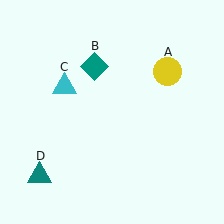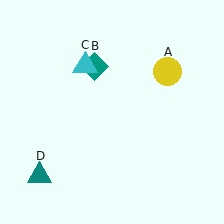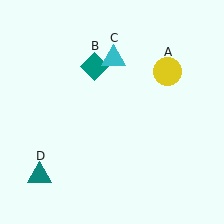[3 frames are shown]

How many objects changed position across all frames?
1 object changed position: cyan triangle (object C).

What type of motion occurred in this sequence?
The cyan triangle (object C) rotated clockwise around the center of the scene.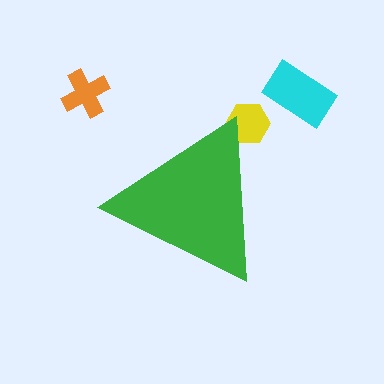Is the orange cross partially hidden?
No, the orange cross is fully visible.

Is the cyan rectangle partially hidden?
No, the cyan rectangle is fully visible.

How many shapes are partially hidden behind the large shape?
1 shape is partially hidden.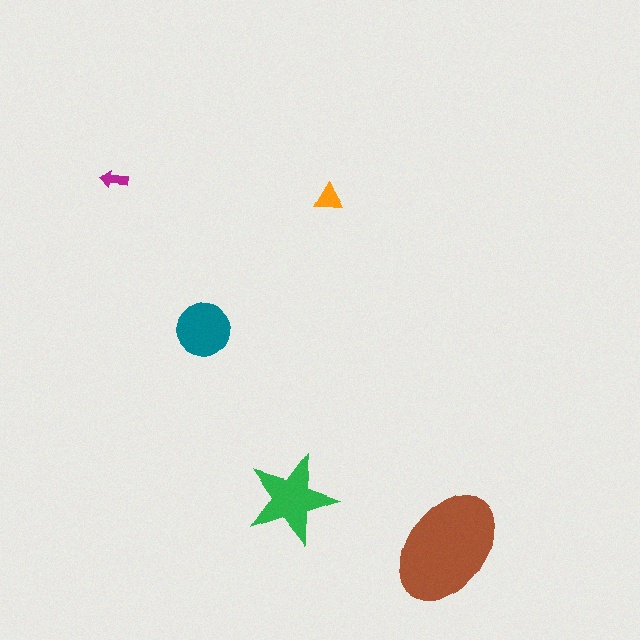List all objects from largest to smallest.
The brown ellipse, the green star, the teal circle, the orange triangle, the magenta arrow.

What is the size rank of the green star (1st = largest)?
2nd.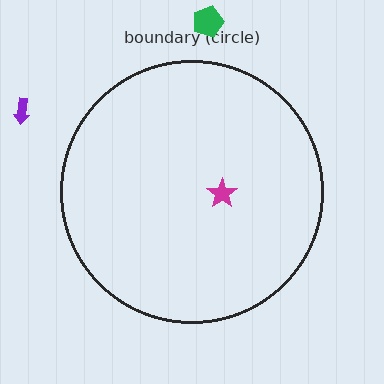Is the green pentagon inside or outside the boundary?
Outside.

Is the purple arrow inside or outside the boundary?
Outside.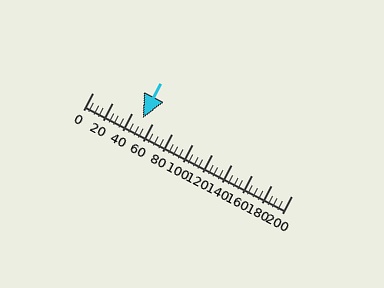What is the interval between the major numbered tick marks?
The major tick marks are spaced 20 units apart.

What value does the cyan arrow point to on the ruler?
The cyan arrow points to approximately 50.